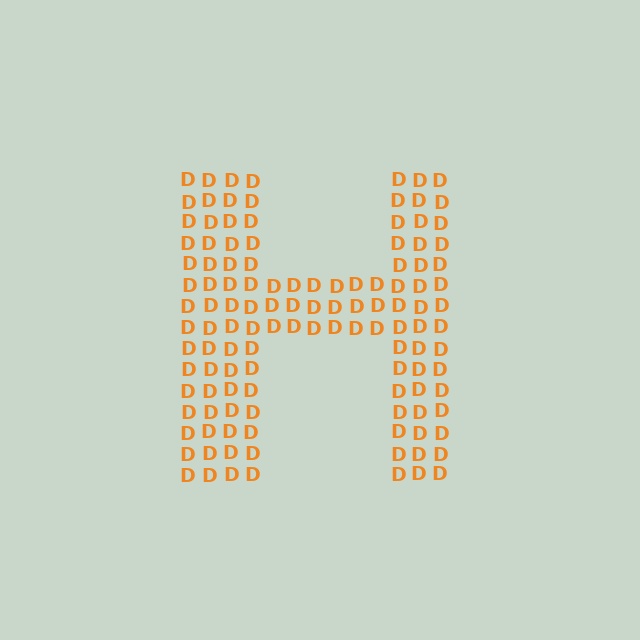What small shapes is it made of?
It is made of small letter D's.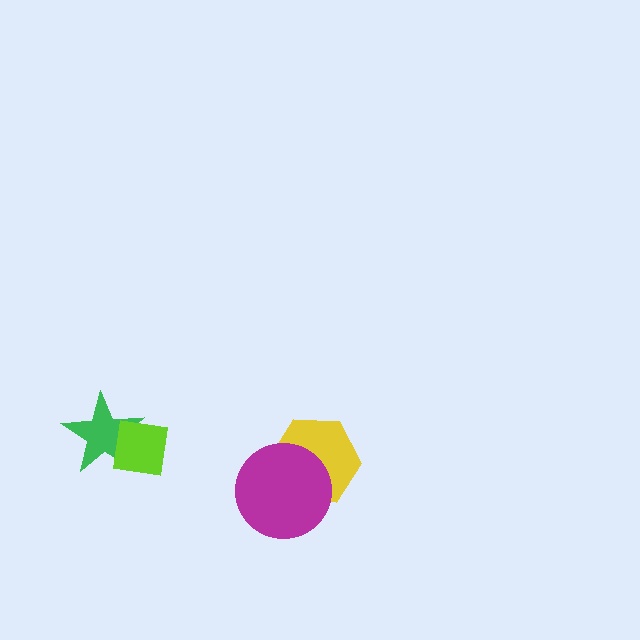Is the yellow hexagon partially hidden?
Yes, it is partially covered by another shape.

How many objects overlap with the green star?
1 object overlaps with the green star.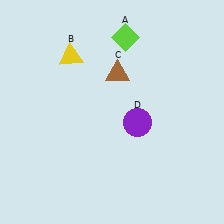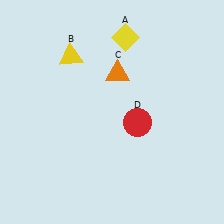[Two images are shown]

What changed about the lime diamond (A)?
In Image 1, A is lime. In Image 2, it changed to yellow.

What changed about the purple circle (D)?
In Image 1, D is purple. In Image 2, it changed to red.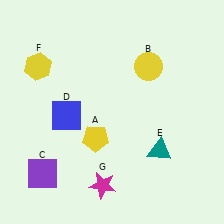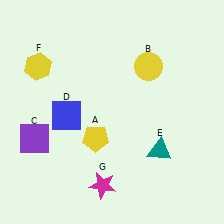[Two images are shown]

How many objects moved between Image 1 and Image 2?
1 object moved between the two images.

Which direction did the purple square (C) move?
The purple square (C) moved up.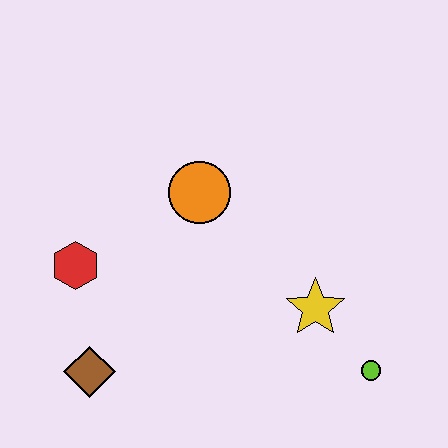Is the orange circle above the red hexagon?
Yes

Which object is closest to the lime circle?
The yellow star is closest to the lime circle.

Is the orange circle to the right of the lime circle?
No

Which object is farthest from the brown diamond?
The lime circle is farthest from the brown diamond.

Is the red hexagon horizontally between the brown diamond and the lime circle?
No